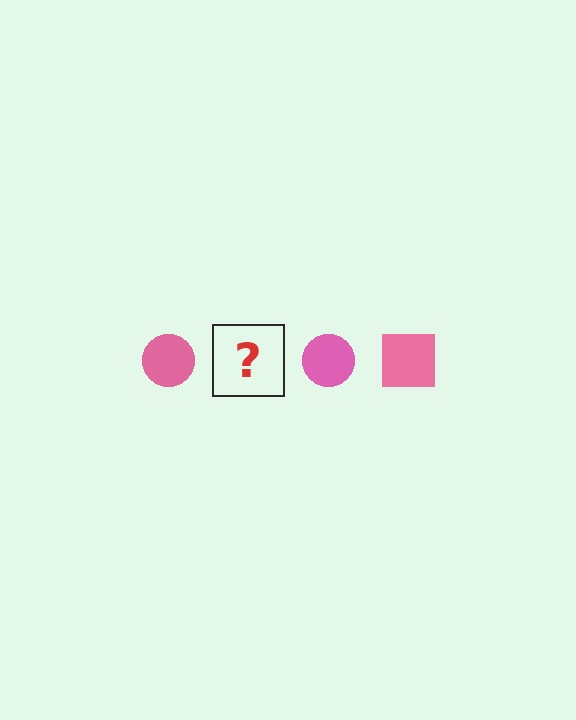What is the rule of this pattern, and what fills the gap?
The rule is that the pattern cycles through circle, square shapes in pink. The gap should be filled with a pink square.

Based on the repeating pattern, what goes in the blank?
The blank should be a pink square.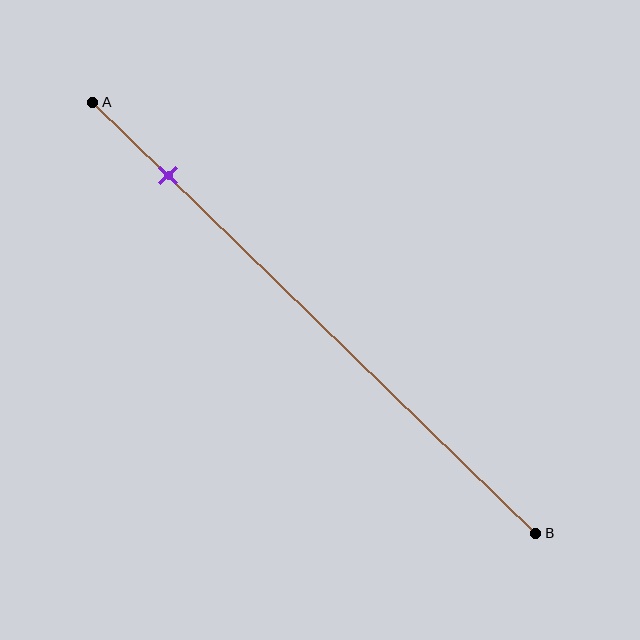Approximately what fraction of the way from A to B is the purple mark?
The purple mark is approximately 15% of the way from A to B.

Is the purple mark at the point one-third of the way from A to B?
No, the mark is at about 15% from A, not at the 33% one-third point.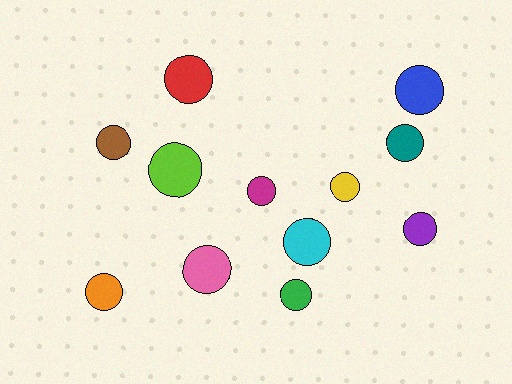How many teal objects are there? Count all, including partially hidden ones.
There is 1 teal object.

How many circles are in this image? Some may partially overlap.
There are 12 circles.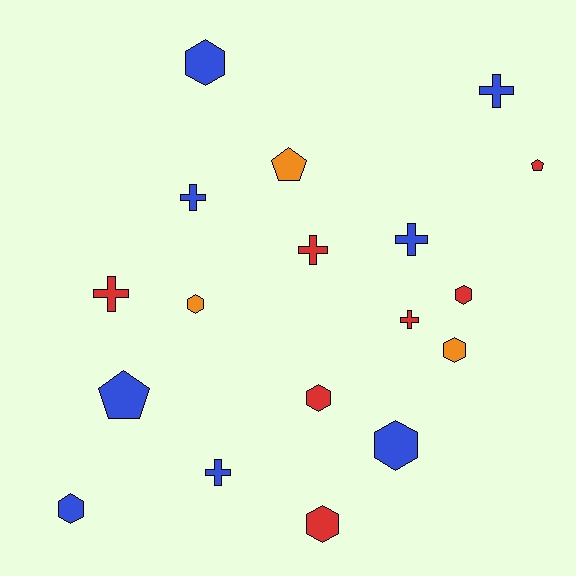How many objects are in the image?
There are 18 objects.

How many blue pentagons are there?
There is 1 blue pentagon.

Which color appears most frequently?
Blue, with 8 objects.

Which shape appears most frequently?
Hexagon, with 8 objects.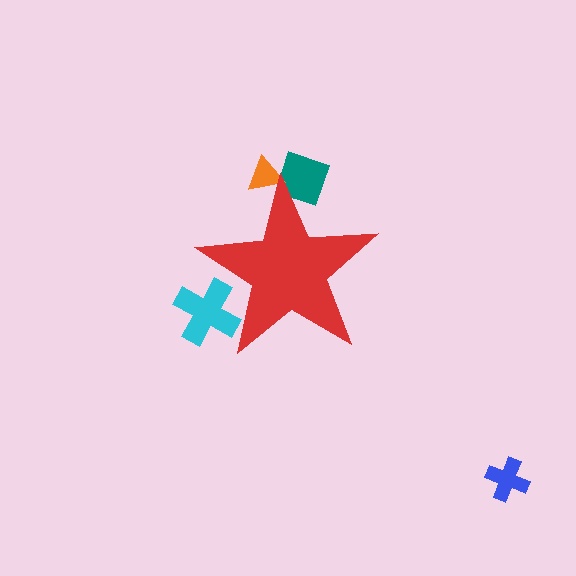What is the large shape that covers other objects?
A red star.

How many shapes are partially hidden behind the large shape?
3 shapes are partially hidden.